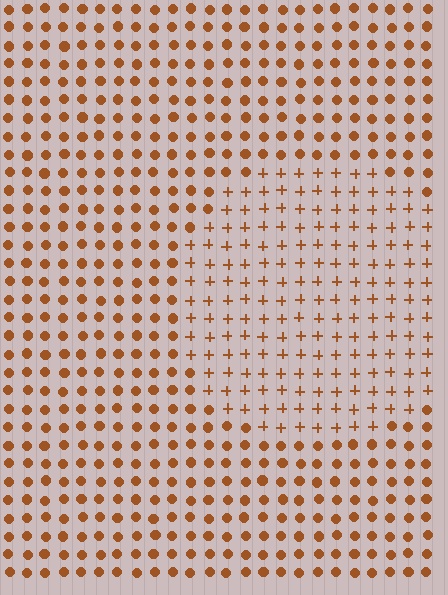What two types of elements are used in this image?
The image uses plus signs inside the circle region and circles outside it.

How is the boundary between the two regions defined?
The boundary is defined by a change in element shape: plus signs inside vs. circles outside. All elements share the same color and spacing.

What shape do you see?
I see a circle.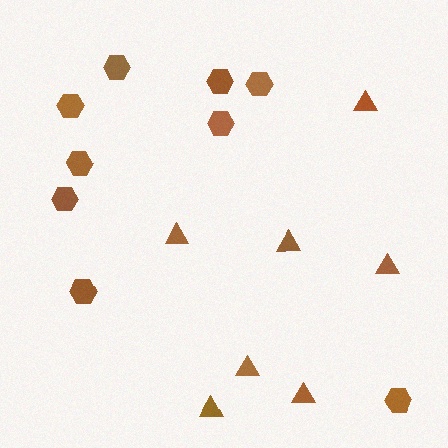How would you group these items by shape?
There are 2 groups: one group of hexagons (9) and one group of triangles (7).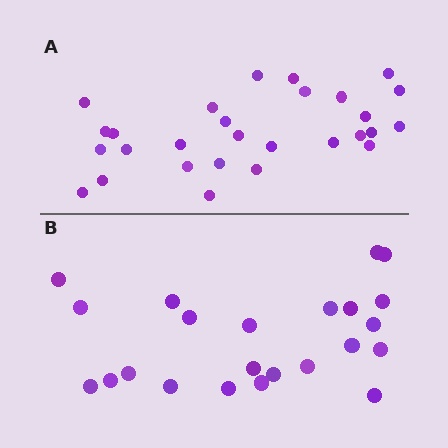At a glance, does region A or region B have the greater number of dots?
Region A (the top region) has more dots.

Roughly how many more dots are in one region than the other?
Region A has about 5 more dots than region B.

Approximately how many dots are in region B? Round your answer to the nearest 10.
About 20 dots. (The exact count is 23, which rounds to 20.)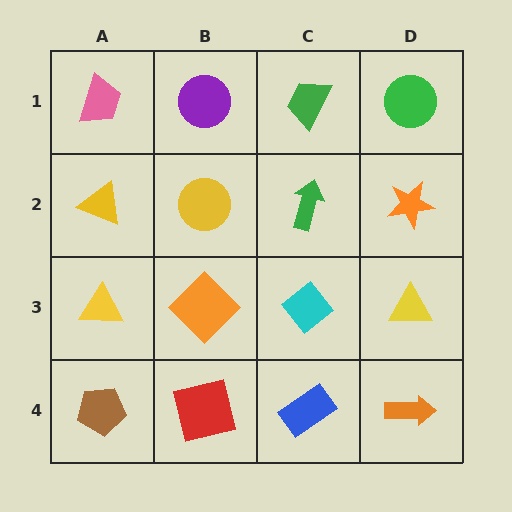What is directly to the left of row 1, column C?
A purple circle.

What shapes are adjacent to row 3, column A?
A yellow triangle (row 2, column A), a brown pentagon (row 4, column A), an orange diamond (row 3, column B).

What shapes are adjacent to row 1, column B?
A yellow circle (row 2, column B), a pink trapezoid (row 1, column A), a green trapezoid (row 1, column C).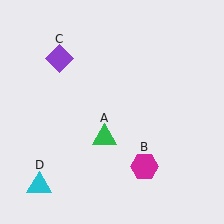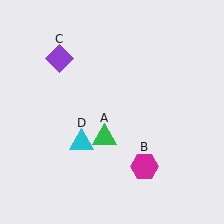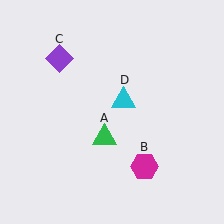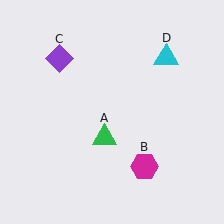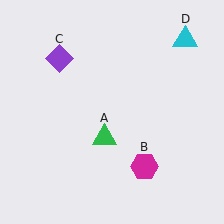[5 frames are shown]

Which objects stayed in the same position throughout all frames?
Green triangle (object A) and magenta hexagon (object B) and purple diamond (object C) remained stationary.